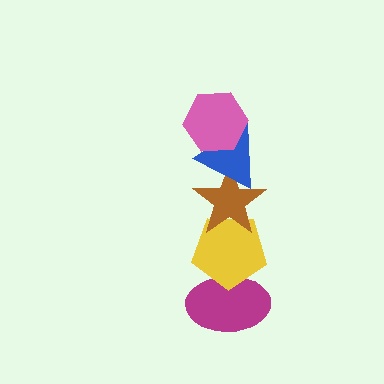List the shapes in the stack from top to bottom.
From top to bottom: the pink hexagon, the blue triangle, the brown star, the yellow pentagon, the magenta ellipse.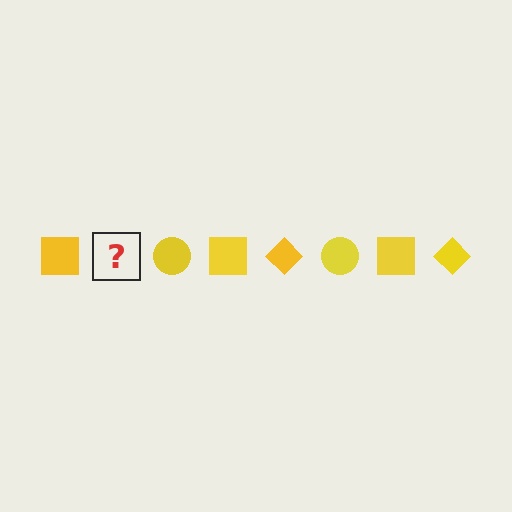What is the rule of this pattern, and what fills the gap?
The rule is that the pattern cycles through square, diamond, circle shapes in yellow. The gap should be filled with a yellow diamond.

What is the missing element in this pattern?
The missing element is a yellow diamond.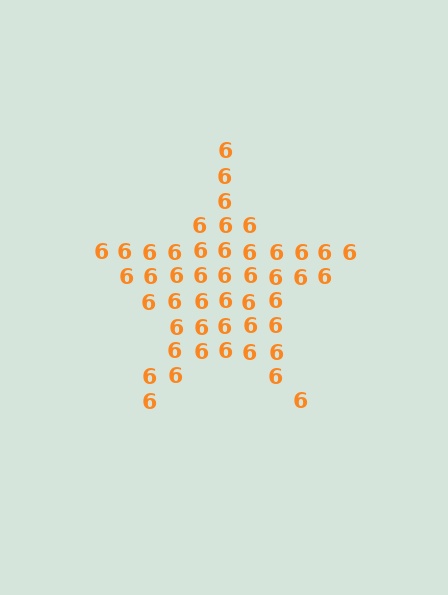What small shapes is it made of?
It is made of small digit 6's.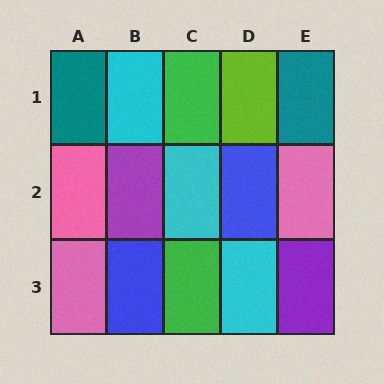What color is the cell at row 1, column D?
Lime.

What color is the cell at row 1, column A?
Teal.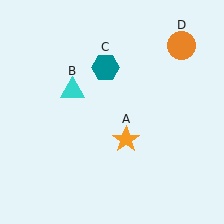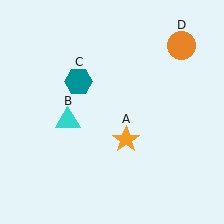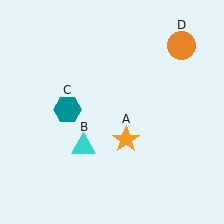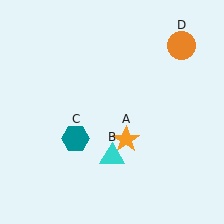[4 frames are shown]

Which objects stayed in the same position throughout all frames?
Orange star (object A) and orange circle (object D) remained stationary.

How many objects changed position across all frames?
2 objects changed position: cyan triangle (object B), teal hexagon (object C).